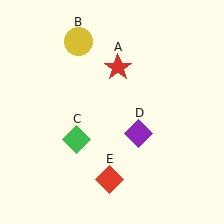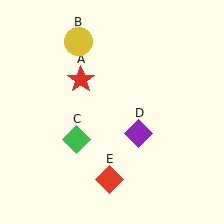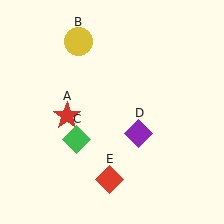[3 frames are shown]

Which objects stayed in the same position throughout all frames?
Yellow circle (object B) and green diamond (object C) and purple diamond (object D) and red diamond (object E) remained stationary.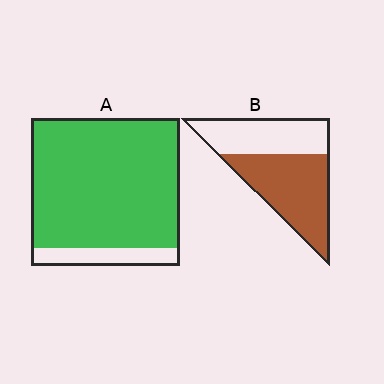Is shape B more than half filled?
Yes.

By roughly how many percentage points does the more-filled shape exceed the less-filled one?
By roughly 30 percentage points (A over B).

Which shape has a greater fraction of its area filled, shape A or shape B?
Shape A.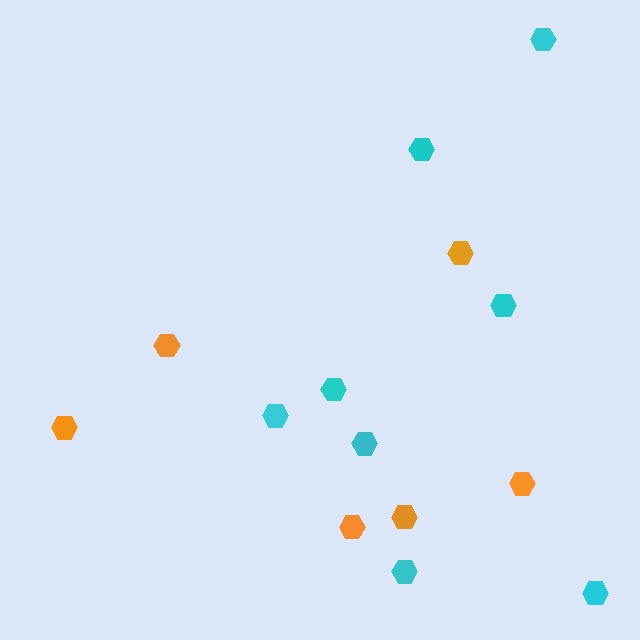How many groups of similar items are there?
There are 2 groups: one group of orange hexagons (6) and one group of cyan hexagons (8).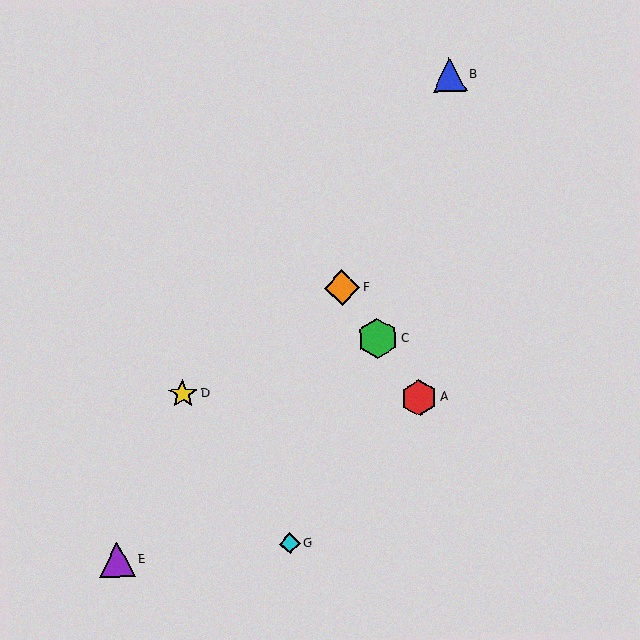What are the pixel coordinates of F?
Object F is at (342, 288).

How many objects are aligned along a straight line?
3 objects (A, C, F) are aligned along a straight line.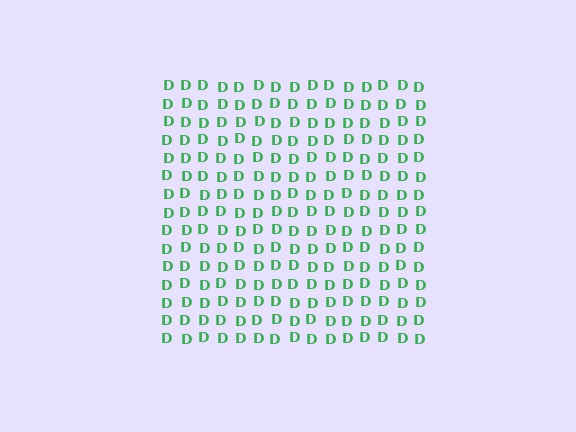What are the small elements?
The small elements are letter D's.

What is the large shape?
The large shape is a square.